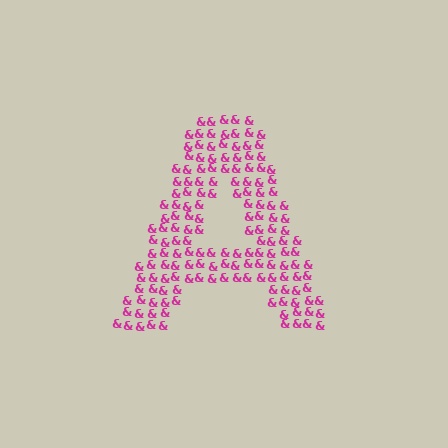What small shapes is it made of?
It is made of small ampersands.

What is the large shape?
The large shape is the letter A.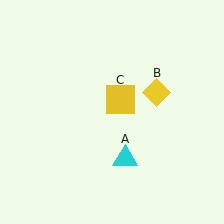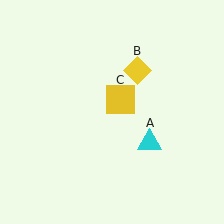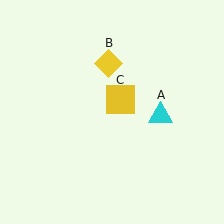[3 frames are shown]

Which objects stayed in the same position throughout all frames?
Yellow square (object C) remained stationary.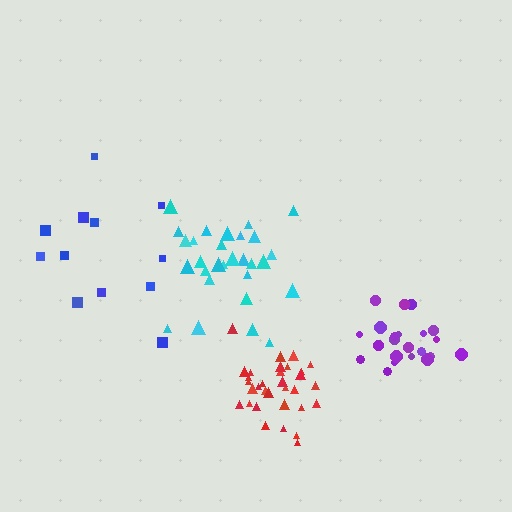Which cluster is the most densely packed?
Purple.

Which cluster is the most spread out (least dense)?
Blue.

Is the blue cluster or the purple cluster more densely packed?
Purple.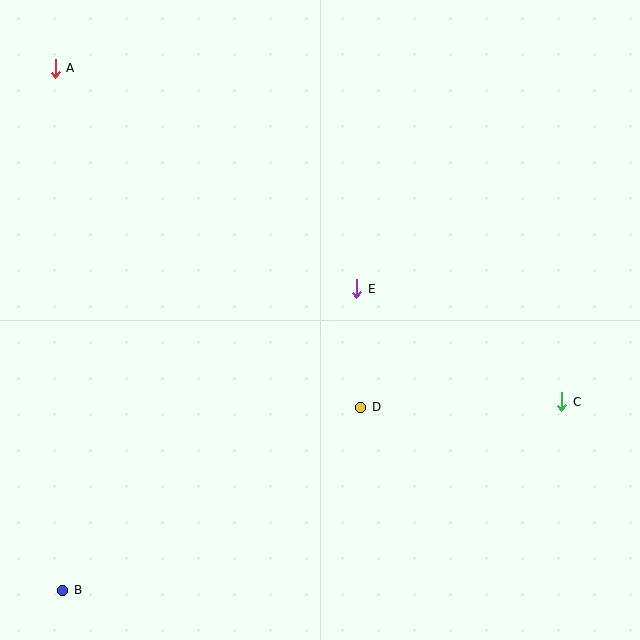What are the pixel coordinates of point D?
Point D is at (361, 407).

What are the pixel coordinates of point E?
Point E is at (357, 289).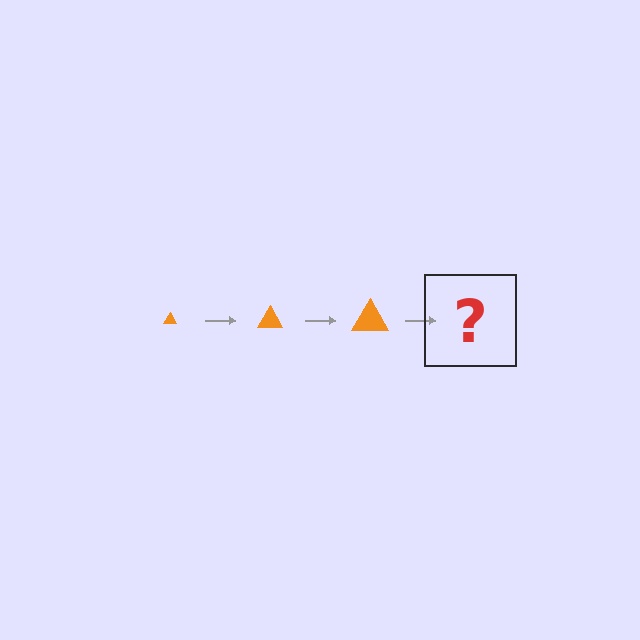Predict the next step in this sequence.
The next step is an orange triangle, larger than the previous one.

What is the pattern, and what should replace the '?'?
The pattern is that the triangle gets progressively larger each step. The '?' should be an orange triangle, larger than the previous one.